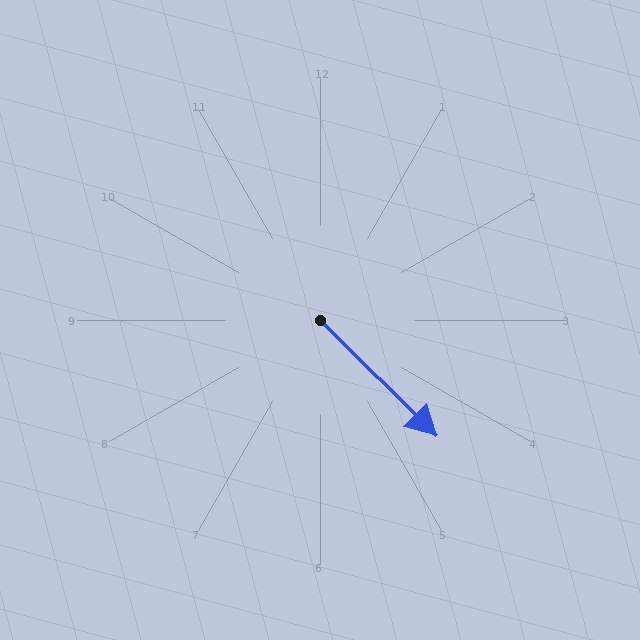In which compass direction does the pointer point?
Southeast.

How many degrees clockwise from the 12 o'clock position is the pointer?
Approximately 135 degrees.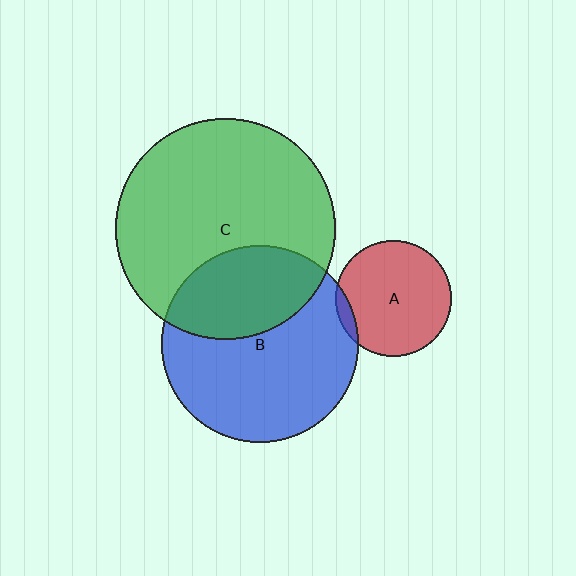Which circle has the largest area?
Circle C (green).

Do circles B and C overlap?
Yes.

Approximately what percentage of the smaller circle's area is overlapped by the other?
Approximately 35%.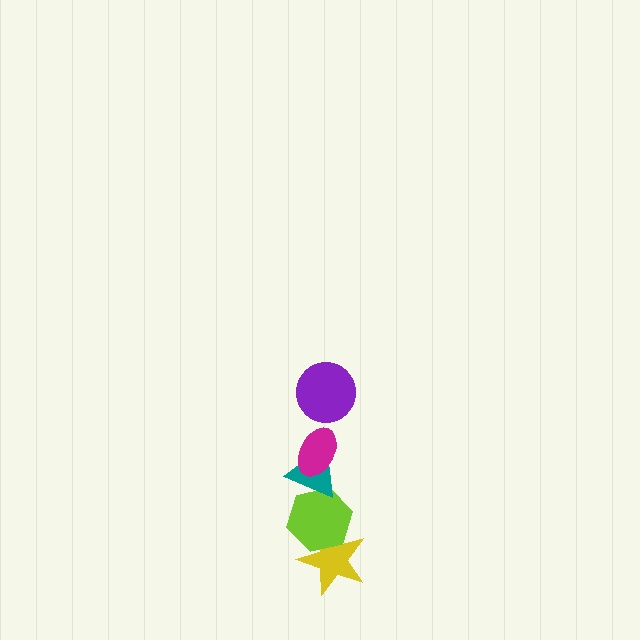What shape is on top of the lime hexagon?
The teal triangle is on top of the lime hexagon.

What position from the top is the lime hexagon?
The lime hexagon is 4th from the top.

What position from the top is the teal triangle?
The teal triangle is 3rd from the top.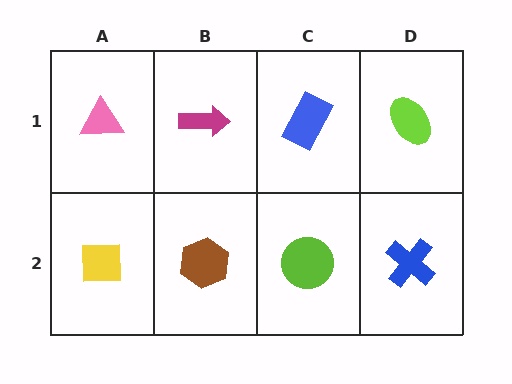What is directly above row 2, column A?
A pink triangle.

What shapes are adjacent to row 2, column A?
A pink triangle (row 1, column A), a brown hexagon (row 2, column B).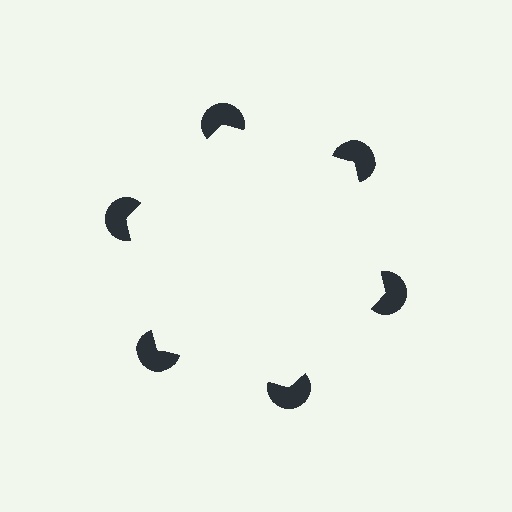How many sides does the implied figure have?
6 sides.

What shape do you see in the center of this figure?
An illusory hexagon — its edges are inferred from the aligned wedge cuts in the pac-man discs, not physically drawn.